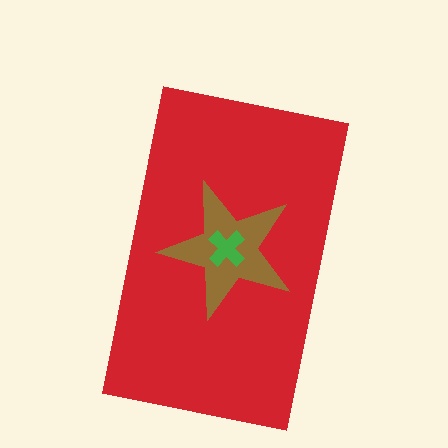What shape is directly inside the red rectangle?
The brown star.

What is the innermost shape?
The green cross.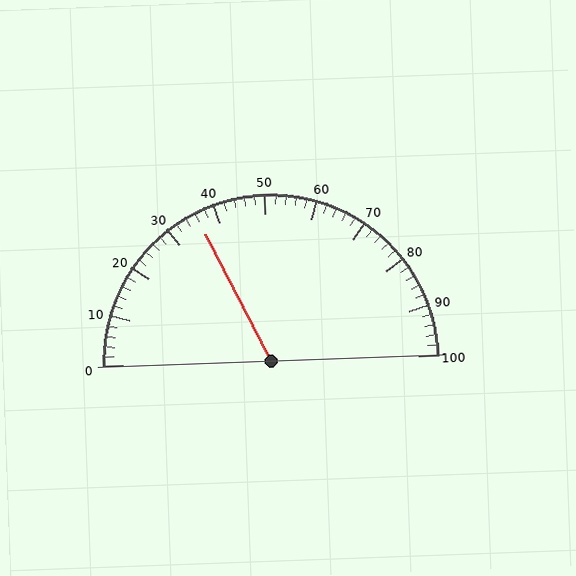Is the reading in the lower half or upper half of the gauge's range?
The reading is in the lower half of the range (0 to 100).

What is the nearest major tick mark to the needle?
The nearest major tick mark is 40.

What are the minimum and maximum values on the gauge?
The gauge ranges from 0 to 100.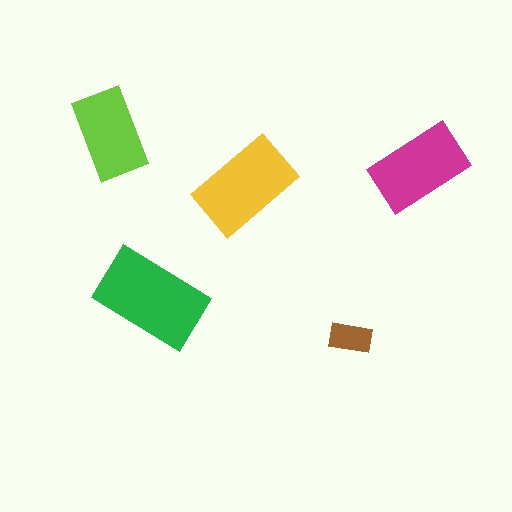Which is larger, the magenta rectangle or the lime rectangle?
The magenta one.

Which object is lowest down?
The brown rectangle is bottommost.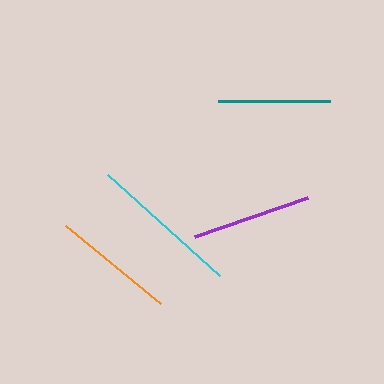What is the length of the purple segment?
The purple segment is approximately 120 pixels long.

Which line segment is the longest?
The cyan line is the longest at approximately 150 pixels.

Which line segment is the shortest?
The teal line is the shortest at approximately 112 pixels.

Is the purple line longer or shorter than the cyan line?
The cyan line is longer than the purple line.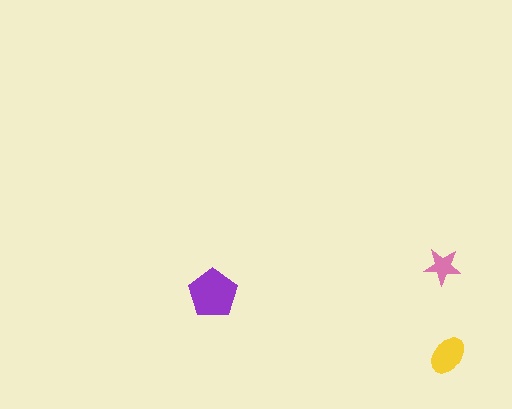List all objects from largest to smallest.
The purple pentagon, the yellow ellipse, the pink star.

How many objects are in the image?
There are 3 objects in the image.